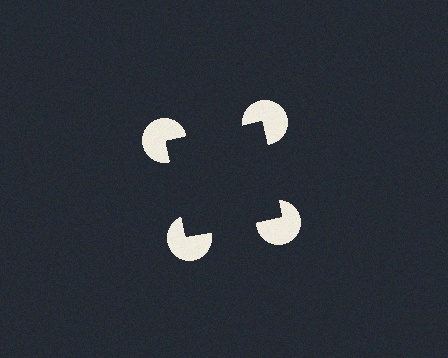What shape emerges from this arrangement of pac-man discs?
An illusory square — its edges are inferred from the aligned wedge cuts in the pac-man discs, not physically drawn.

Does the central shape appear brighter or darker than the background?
It typically appears slightly darker than the background, even though no actual brightness change is drawn.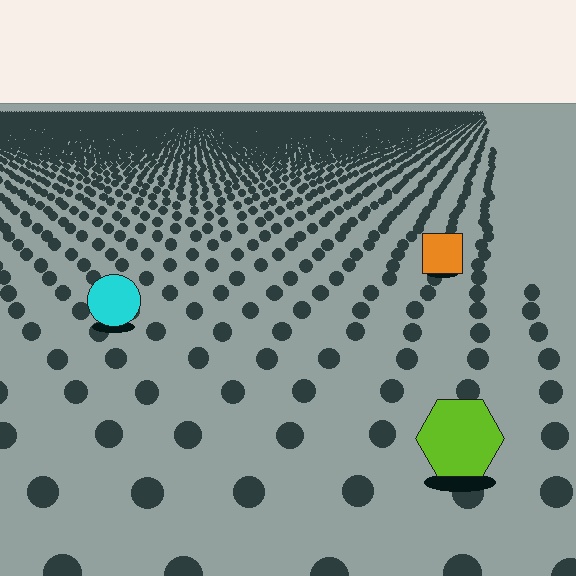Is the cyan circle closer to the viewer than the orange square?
Yes. The cyan circle is closer — you can tell from the texture gradient: the ground texture is coarser near it.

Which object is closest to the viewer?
The lime hexagon is closest. The texture marks near it are larger and more spread out.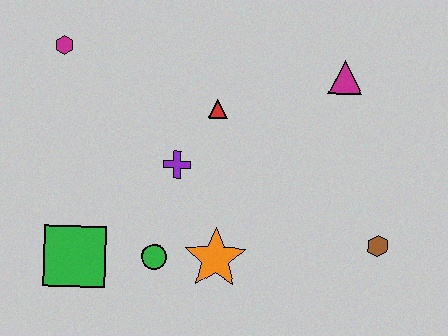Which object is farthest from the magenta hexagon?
The brown hexagon is farthest from the magenta hexagon.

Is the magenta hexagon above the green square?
Yes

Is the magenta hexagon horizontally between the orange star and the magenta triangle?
No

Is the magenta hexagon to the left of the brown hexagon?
Yes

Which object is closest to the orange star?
The green circle is closest to the orange star.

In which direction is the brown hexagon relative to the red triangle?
The brown hexagon is to the right of the red triangle.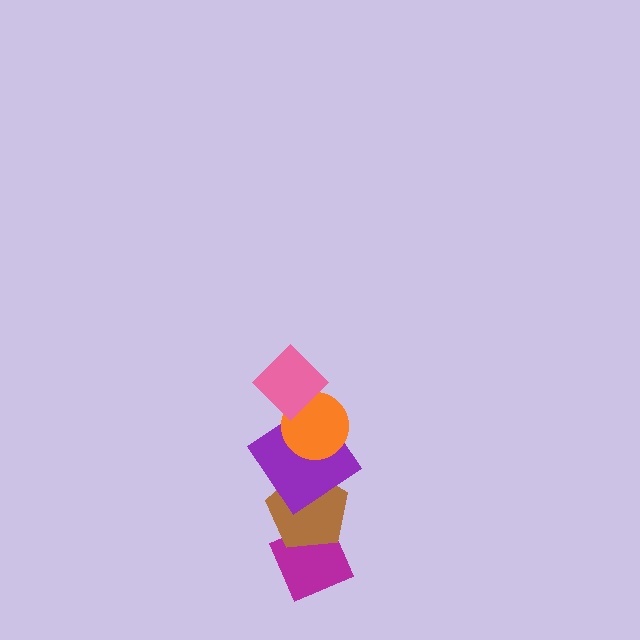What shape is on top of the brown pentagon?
The purple diamond is on top of the brown pentagon.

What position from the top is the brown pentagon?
The brown pentagon is 4th from the top.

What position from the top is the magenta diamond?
The magenta diamond is 5th from the top.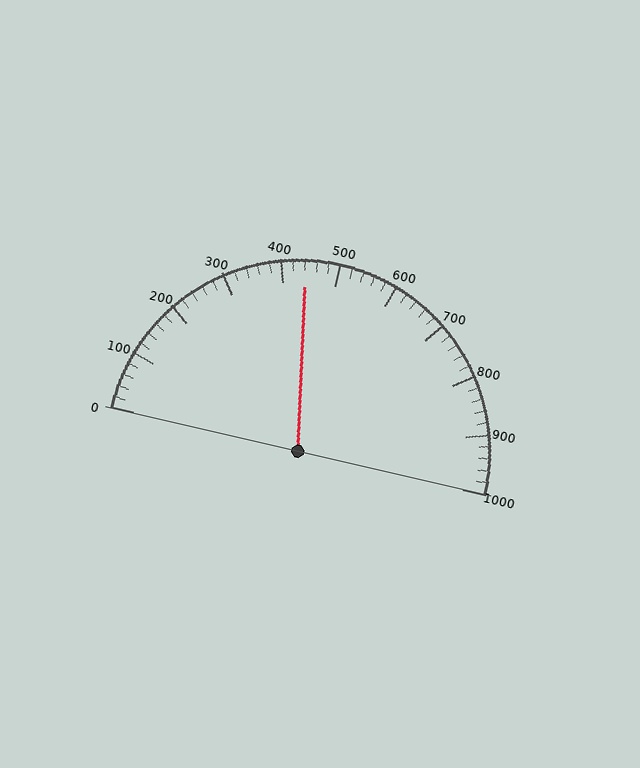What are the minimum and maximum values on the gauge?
The gauge ranges from 0 to 1000.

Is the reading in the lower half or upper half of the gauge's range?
The reading is in the lower half of the range (0 to 1000).